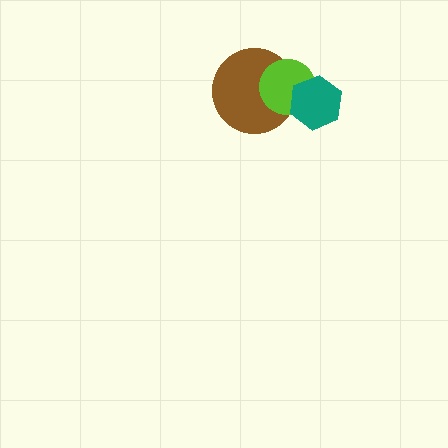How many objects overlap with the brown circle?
2 objects overlap with the brown circle.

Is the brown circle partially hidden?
Yes, it is partially covered by another shape.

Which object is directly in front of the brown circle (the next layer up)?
The lime circle is directly in front of the brown circle.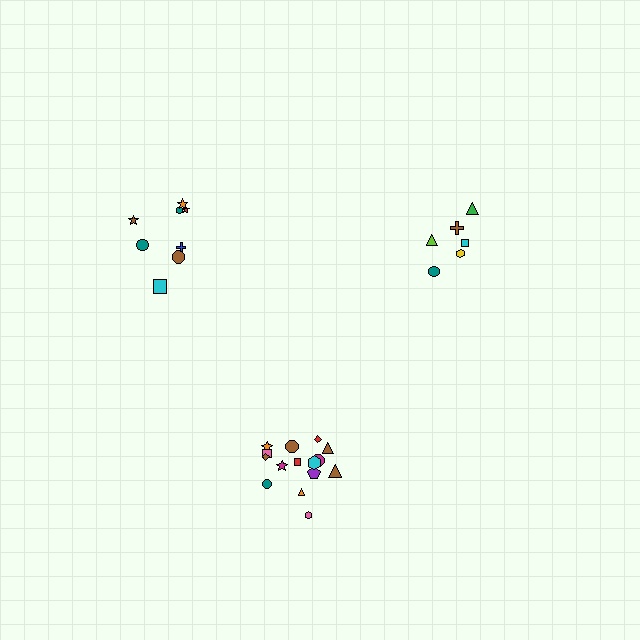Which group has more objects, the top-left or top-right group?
The top-left group.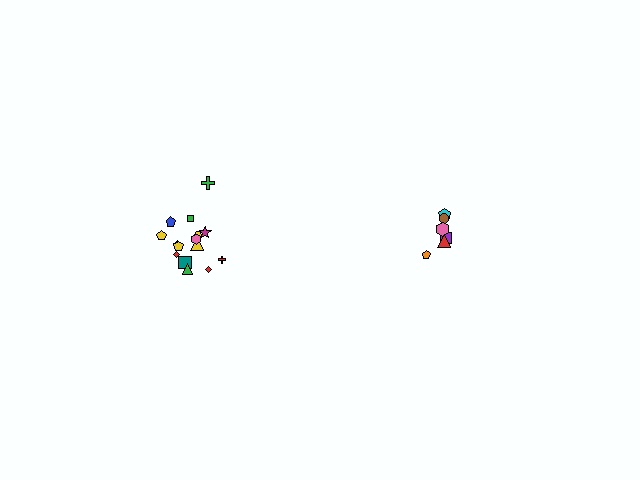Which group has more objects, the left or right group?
The left group.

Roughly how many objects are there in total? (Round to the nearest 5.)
Roughly 20 objects in total.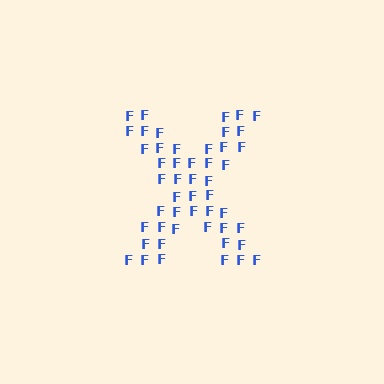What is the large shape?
The large shape is the letter X.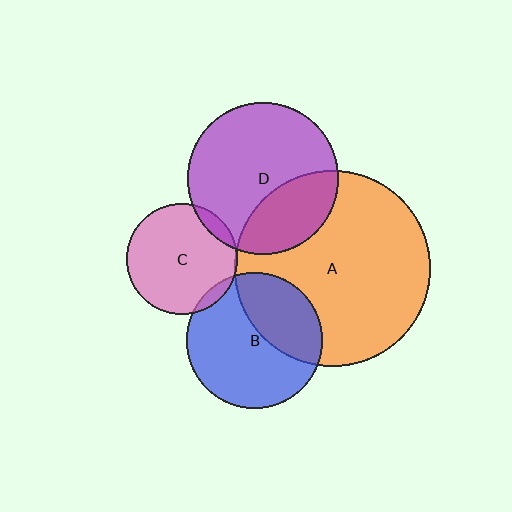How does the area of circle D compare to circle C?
Approximately 1.8 times.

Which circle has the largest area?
Circle A (orange).